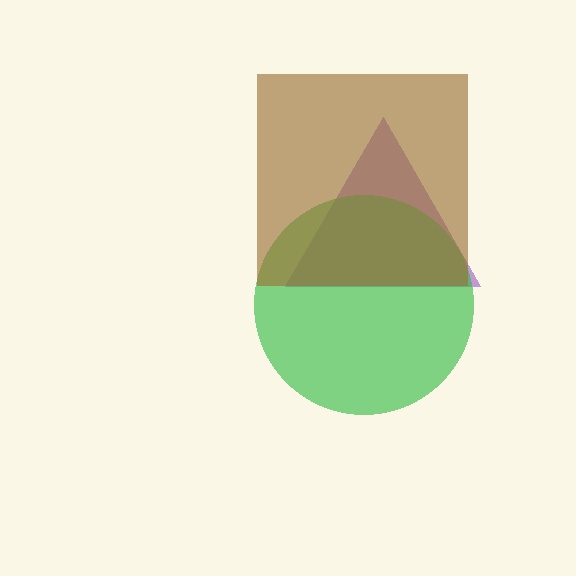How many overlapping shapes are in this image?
There are 3 overlapping shapes in the image.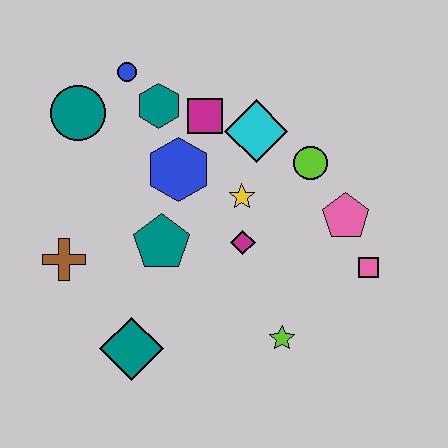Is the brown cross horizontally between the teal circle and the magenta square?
No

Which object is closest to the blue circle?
The teal hexagon is closest to the blue circle.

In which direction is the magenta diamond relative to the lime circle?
The magenta diamond is below the lime circle.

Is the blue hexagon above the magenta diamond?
Yes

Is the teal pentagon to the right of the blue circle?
Yes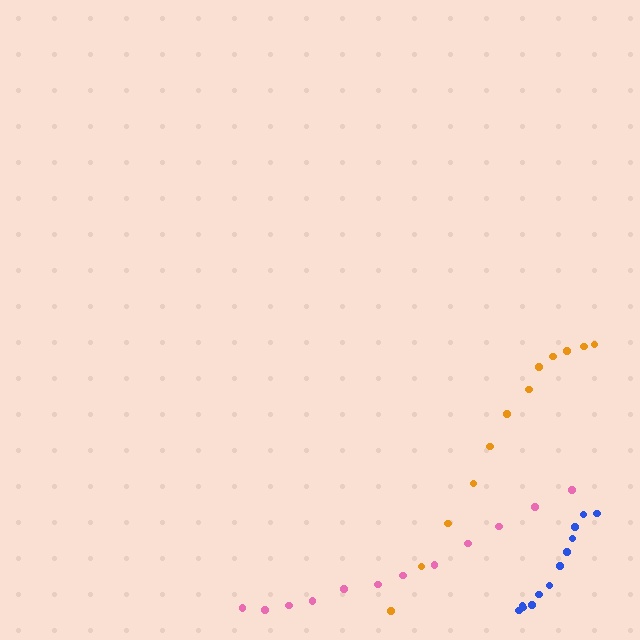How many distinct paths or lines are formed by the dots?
There are 3 distinct paths.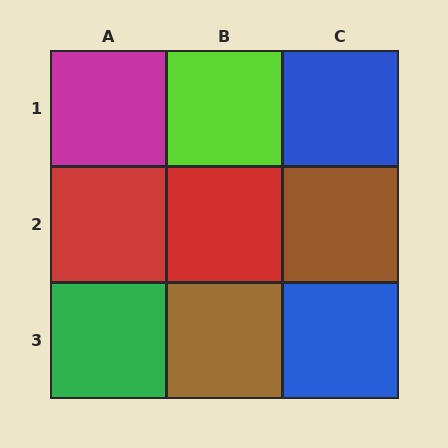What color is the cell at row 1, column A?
Magenta.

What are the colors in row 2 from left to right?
Red, red, brown.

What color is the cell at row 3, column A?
Green.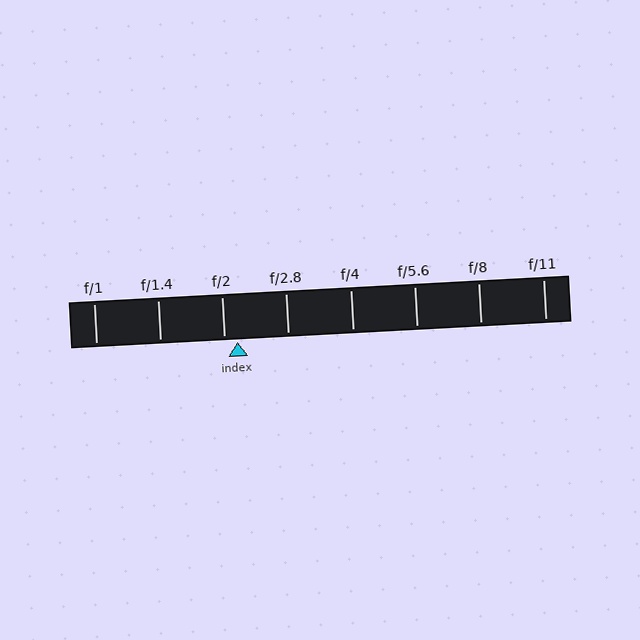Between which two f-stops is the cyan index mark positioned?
The index mark is between f/2 and f/2.8.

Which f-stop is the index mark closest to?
The index mark is closest to f/2.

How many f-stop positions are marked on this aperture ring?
There are 8 f-stop positions marked.